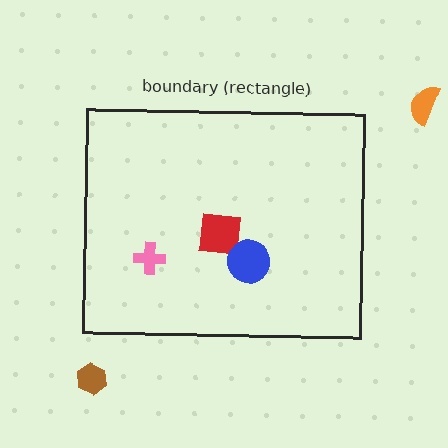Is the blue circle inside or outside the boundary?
Inside.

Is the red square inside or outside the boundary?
Inside.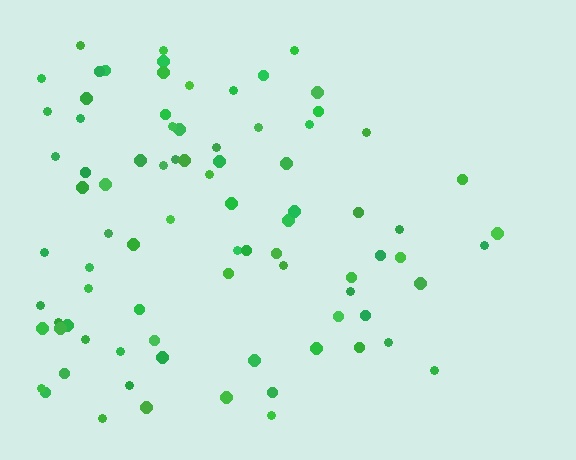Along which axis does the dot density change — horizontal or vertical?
Horizontal.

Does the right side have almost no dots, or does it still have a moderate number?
Still a moderate number, just noticeably fewer than the left.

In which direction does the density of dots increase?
From right to left, with the left side densest.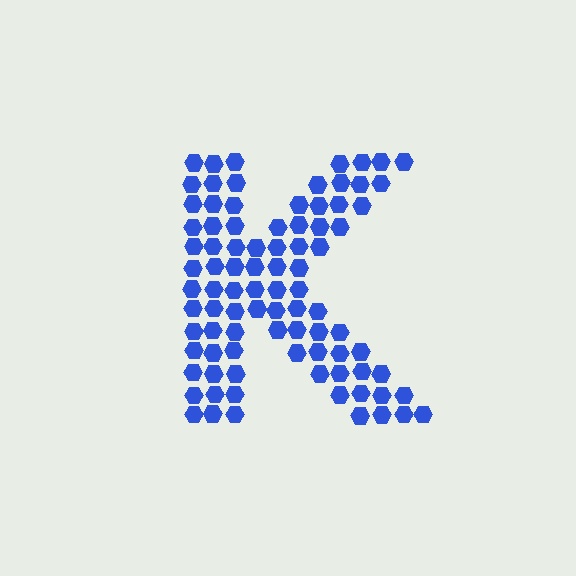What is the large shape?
The large shape is the letter K.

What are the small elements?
The small elements are hexagons.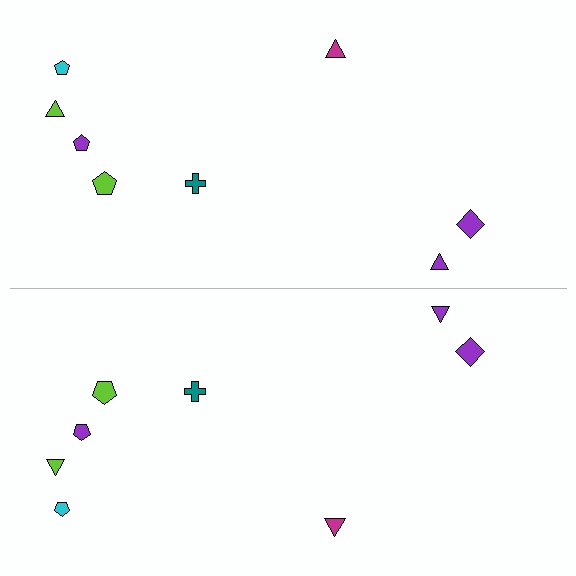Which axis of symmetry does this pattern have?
The pattern has a horizontal axis of symmetry running through the center of the image.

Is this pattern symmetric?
Yes, this pattern has bilateral (reflection) symmetry.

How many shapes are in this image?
There are 16 shapes in this image.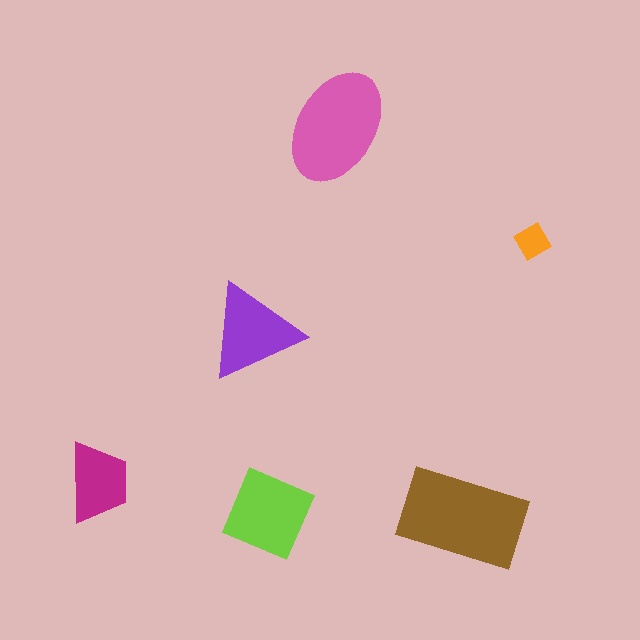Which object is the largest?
The brown rectangle.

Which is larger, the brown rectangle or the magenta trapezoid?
The brown rectangle.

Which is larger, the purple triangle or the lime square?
The lime square.